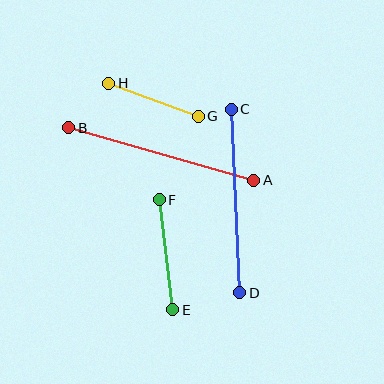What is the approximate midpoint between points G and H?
The midpoint is at approximately (154, 100) pixels.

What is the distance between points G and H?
The distance is approximately 96 pixels.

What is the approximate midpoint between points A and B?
The midpoint is at approximately (161, 154) pixels.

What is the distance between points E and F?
The distance is approximately 111 pixels.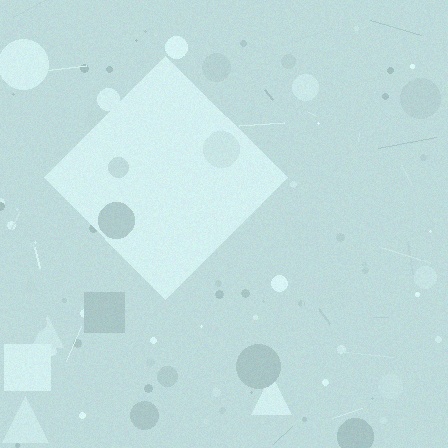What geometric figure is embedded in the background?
A diamond is embedded in the background.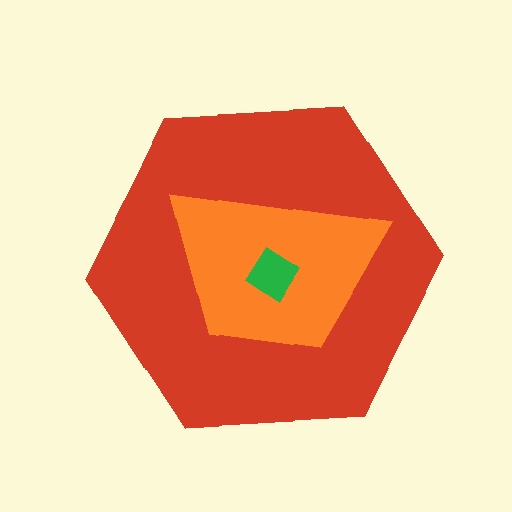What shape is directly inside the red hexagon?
The orange trapezoid.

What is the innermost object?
The green diamond.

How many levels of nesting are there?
3.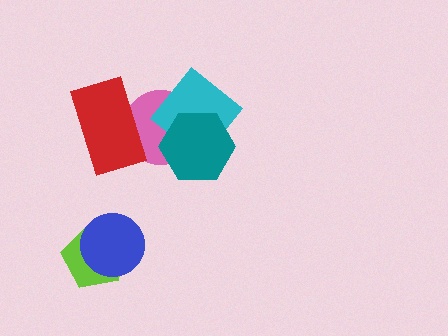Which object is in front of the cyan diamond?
The teal hexagon is in front of the cyan diamond.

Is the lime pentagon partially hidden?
Yes, it is partially covered by another shape.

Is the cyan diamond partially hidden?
Yes, it is partially covered by another shape.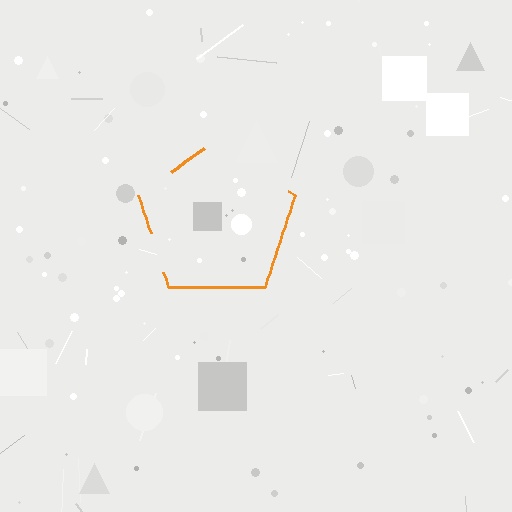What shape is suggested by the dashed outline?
The dashed outline suggests a pentagon.